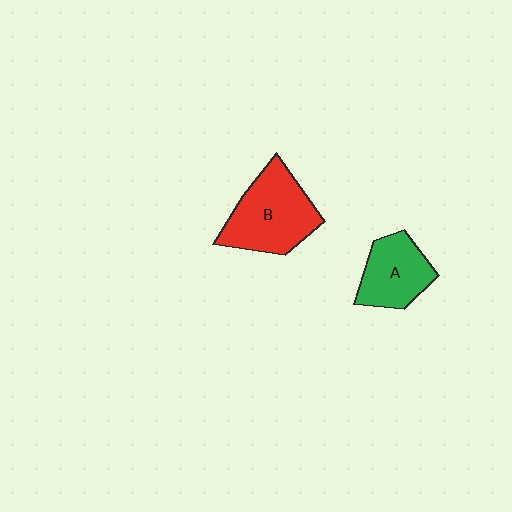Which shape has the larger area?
Shape B (red).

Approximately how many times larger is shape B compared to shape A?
Approximately 1.4 times.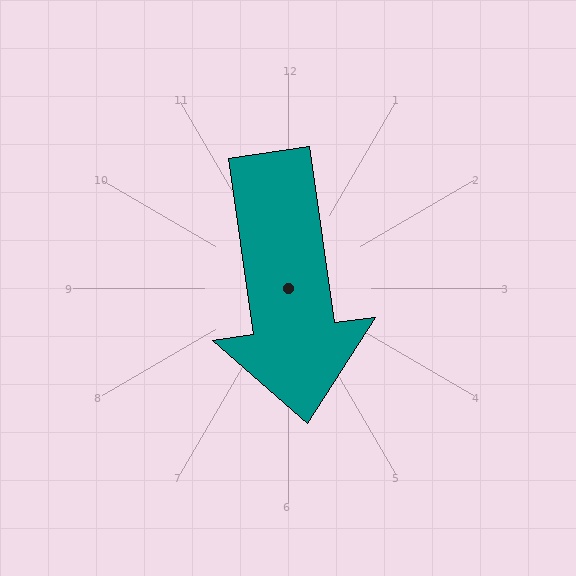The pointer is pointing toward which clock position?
Roughly 6 o'clock.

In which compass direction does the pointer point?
South.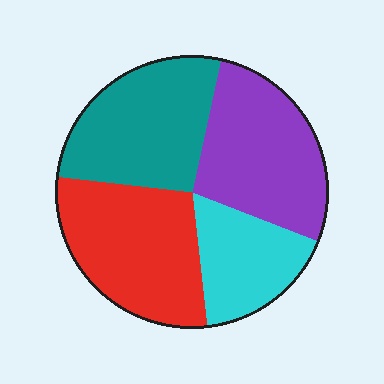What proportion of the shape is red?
Red takes up about one quarter (1/4) of the shape.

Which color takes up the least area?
Cyan, at roughly 15%.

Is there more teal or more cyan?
Teal.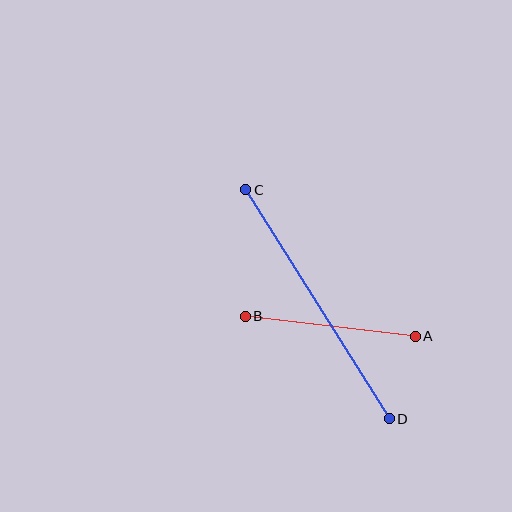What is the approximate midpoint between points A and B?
The midpoint is at approximately (330, 326) pixels.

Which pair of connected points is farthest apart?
Points C and D are farthest apart.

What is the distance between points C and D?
The distance is approximately 270 pixels.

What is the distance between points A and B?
The distance is approximately 171 pixels.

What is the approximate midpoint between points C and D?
The midpoint is at approximately (318, 304) pixels.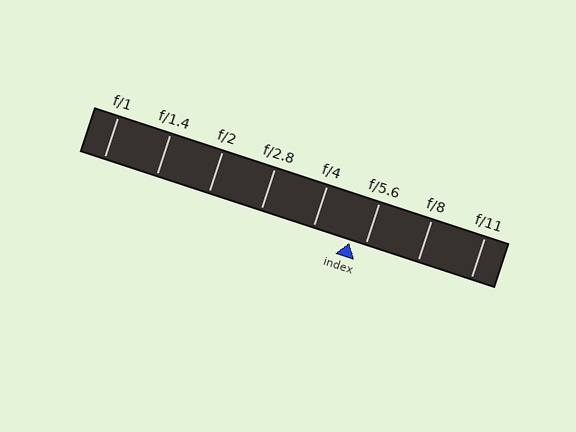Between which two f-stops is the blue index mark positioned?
The index mark is between f/4 and f/5.6.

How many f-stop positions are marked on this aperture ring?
There are 8 f-stop positions marked.